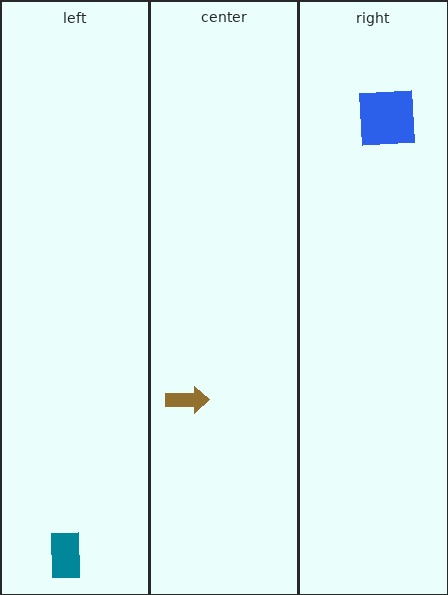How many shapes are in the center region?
1.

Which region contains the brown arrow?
The center region.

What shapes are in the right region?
The blue square.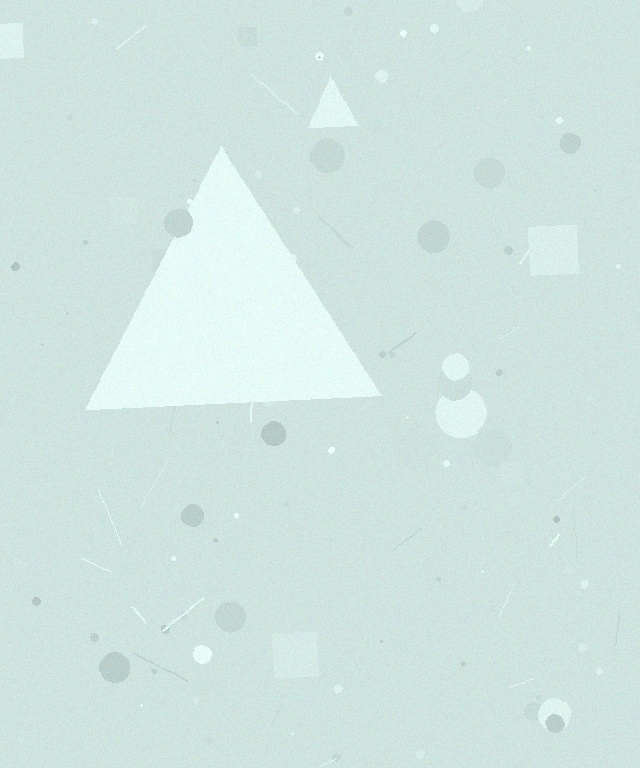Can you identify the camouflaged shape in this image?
The camouflaged shape is a triangle.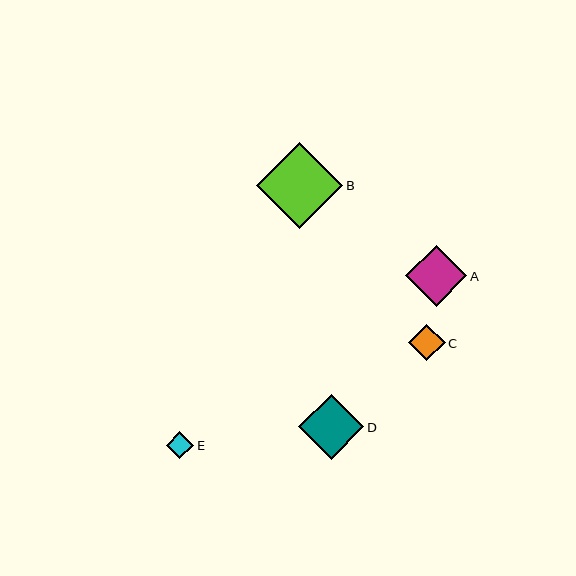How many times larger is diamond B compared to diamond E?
Diamond B is approximately 3.2 times the size of diamond E.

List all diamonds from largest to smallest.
From largest to smallest: B, D, A, C, E.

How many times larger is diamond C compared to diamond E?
Diamond C is approximately 1.3 times the size of diamond E.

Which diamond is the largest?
Diamond B is the largest with a size of approximately 86 pixels.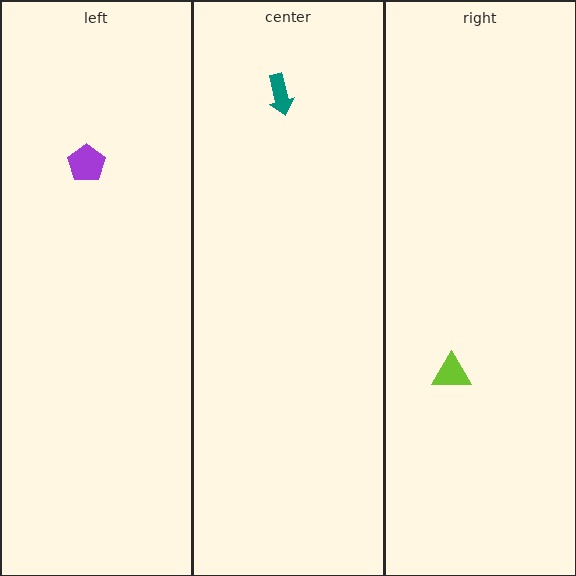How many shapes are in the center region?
1.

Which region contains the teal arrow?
The center region.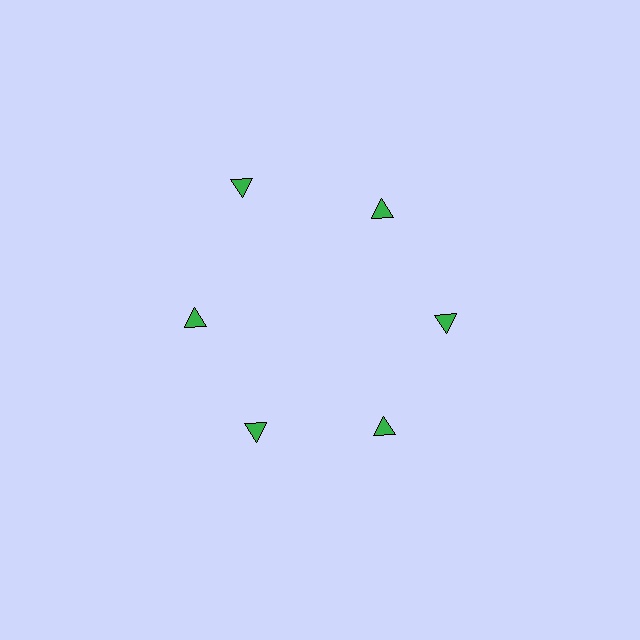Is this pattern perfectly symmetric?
No. The 6 green triangles are arranged in a ring, but one element near the 11 o'clock position is pushed outward from the center, breaking the 6-fold rotational symmetry.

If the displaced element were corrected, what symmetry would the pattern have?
It would have 6-fold rotational symmetry — the pattern would map onto itself every 60 degrees.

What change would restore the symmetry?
The symmetry would be restored by moving it inward, back onto the ring so that all 6 triangles sit at equal angles and equal distance from the center.